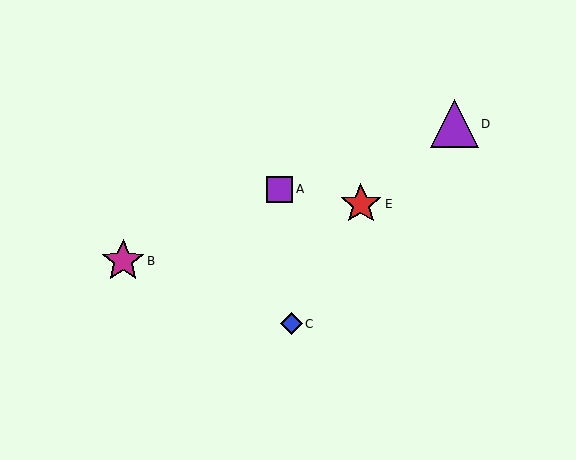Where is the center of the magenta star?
The center of the magenta star is at (123, 261).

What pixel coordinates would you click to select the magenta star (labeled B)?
Click at (123, 261) to select the magenta star B.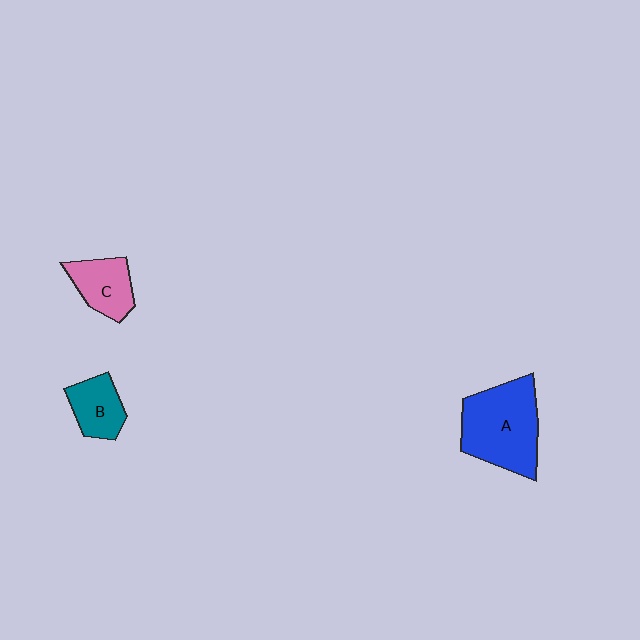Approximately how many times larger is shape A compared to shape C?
Approximately 1.9 times.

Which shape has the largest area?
Shape A (blue).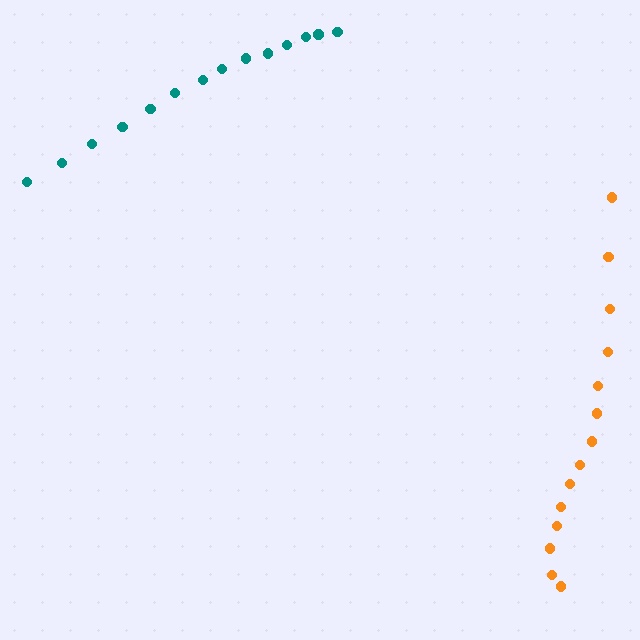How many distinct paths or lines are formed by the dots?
There are 2 distinct paths.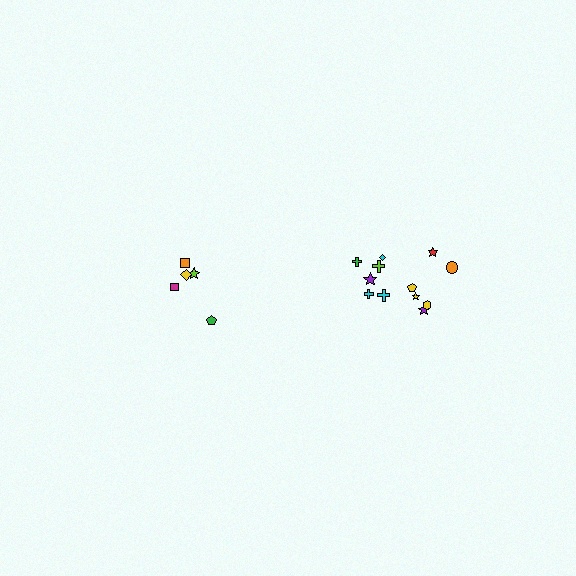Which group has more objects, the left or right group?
The right group.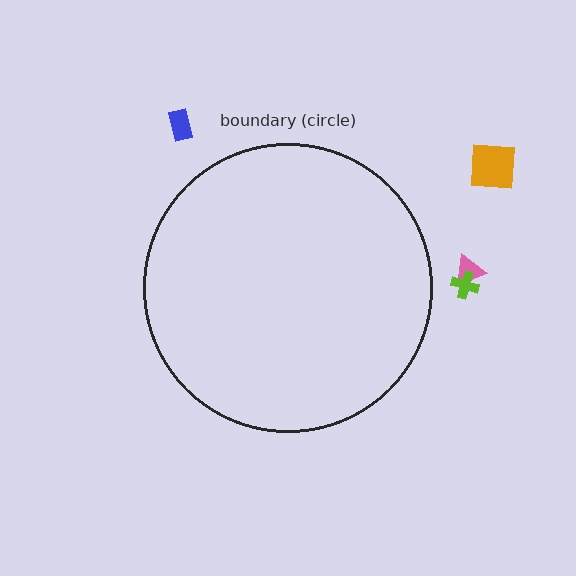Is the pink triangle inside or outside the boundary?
Outside.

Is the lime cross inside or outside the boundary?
Outside.